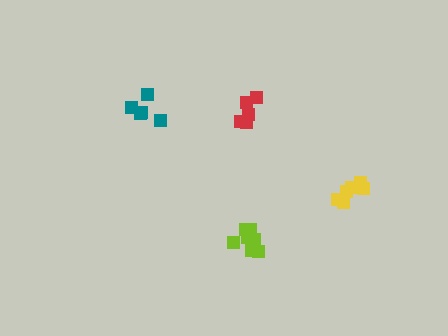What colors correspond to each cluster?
The clusters are colored: yellow, red, lime, teal.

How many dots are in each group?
Group 1: 6 dots, Group 2: 5 dots, Group 3: 7 dots, Group 4: 5 dots (23 total).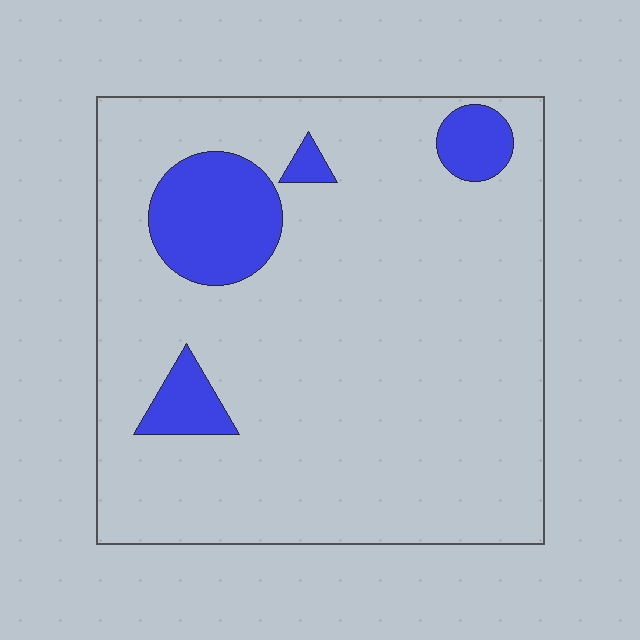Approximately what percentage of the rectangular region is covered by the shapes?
Approximately 15%.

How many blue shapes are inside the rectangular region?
4.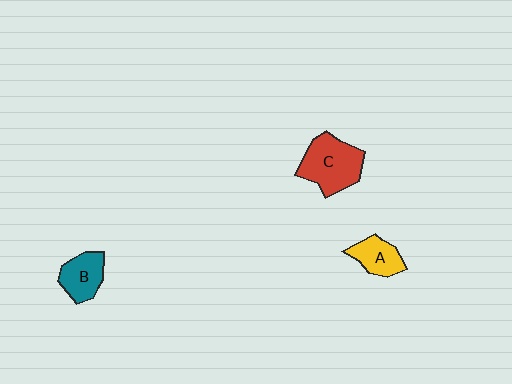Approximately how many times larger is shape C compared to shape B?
Approximately 1.6 times.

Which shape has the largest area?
Shape C (red).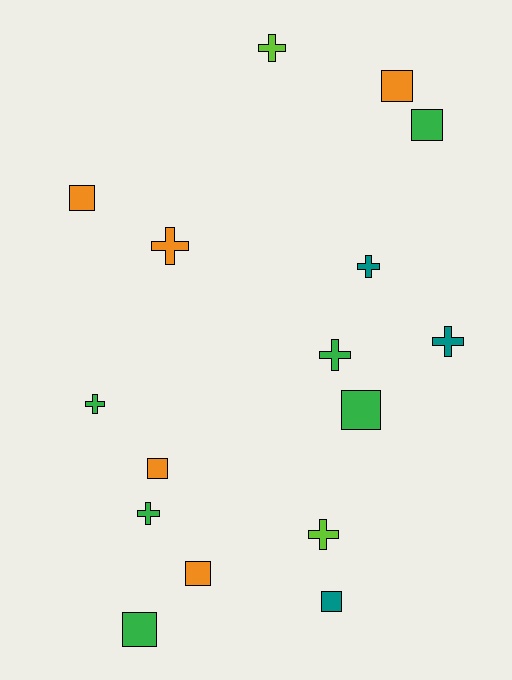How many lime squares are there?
There are no lime squares.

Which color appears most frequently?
Green, with 6 objects.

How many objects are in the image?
There are 16 objects.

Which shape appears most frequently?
Cross, with 8 objects.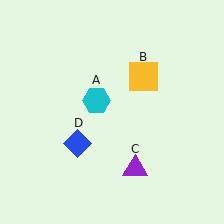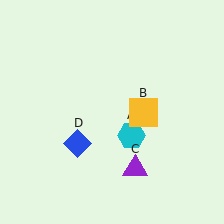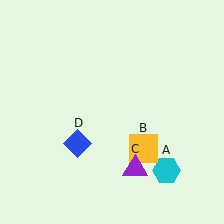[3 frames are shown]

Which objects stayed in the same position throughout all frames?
Purple triangle (object C) and blue diamond (object D) remained stationary.